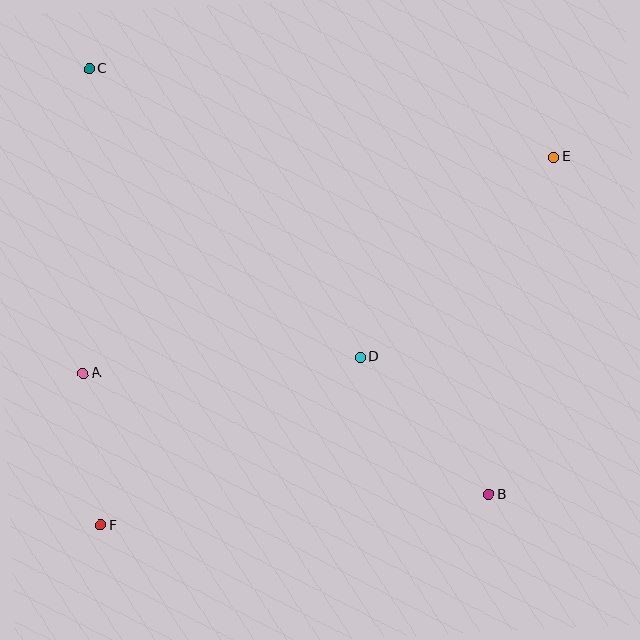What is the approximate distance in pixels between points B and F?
The distance between B and F is approximately 389 pixels.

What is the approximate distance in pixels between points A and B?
The distance between A and B is approximately 423 pixels.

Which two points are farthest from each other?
Points B and C are farthest from each other.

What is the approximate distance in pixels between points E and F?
The distance between E and F is approximately 584 pixels.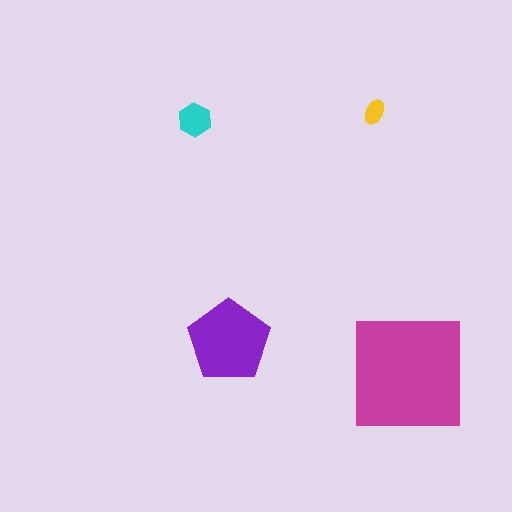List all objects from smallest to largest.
The yellow ellipse, the cyan hexagon, the purple pentagon, the magenta square.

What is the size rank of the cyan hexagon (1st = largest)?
3rd.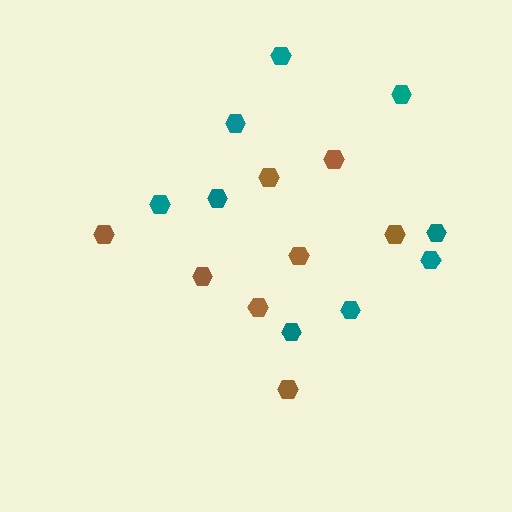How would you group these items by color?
There are 2 groups: one group of teal hexagons (9) and one group of brown hexagons (8).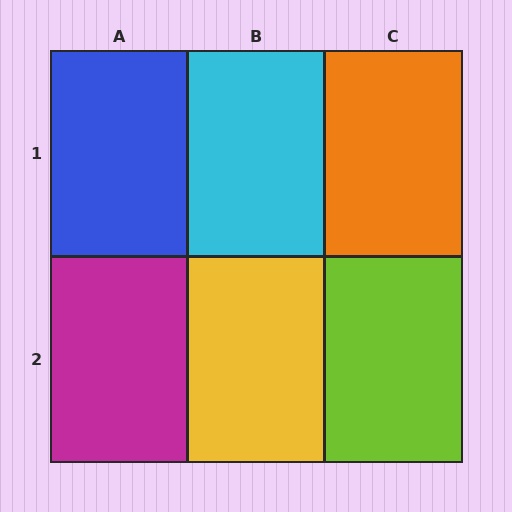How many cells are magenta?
1 cell is magenta.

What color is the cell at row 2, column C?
Lime.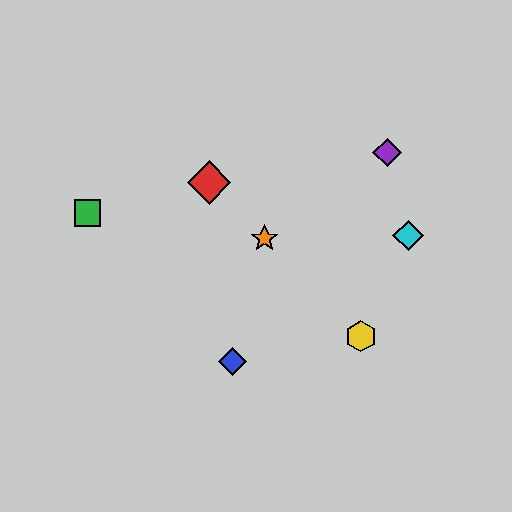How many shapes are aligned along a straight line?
3 shapes (the red diamond, the yellow hexagon, the orange star) are aligned along a straight line.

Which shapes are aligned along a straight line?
The red diamond, the yellow hexagon, the orange star are aligned along a straight line.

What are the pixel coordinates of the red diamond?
The red diamond is at (209, 183).